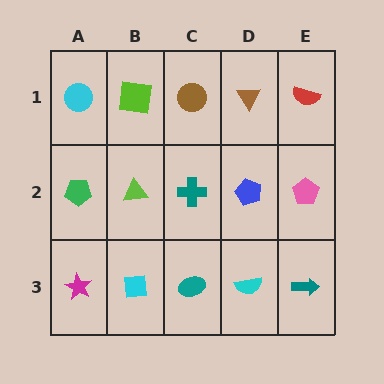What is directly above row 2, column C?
A brown circle.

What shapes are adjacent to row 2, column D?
A brown triangle (row 1, column D), a cyan semicircle (row 3, column D), a teal cross (row 2, column C), a pink pentagon (row 2, column E).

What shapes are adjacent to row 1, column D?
A blue pentagon (row 2, column D), a brown circle (row 1, column C), a red semicircle (row 1, column E).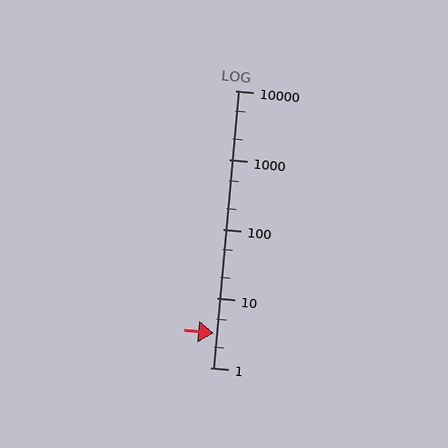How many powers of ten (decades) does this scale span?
The scale spans 4 decades, from 1 to 10000.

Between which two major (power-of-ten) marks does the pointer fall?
The pointer is between 1 and 10.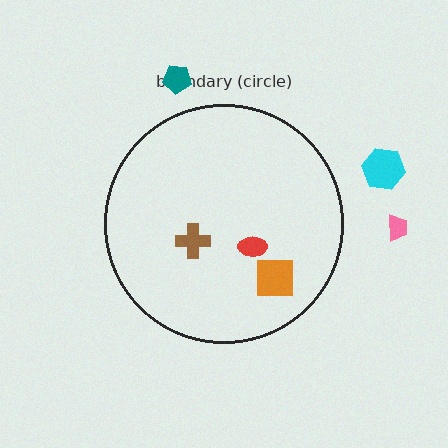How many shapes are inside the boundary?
3 inside, 3 outside.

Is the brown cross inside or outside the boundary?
Inside.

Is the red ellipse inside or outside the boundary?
Inside.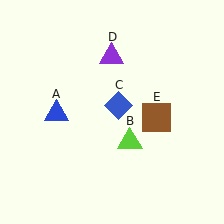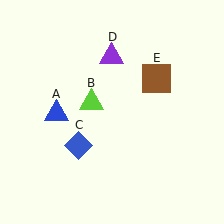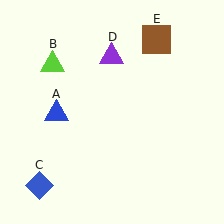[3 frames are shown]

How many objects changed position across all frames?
3 objects changed position: lime triangle (object B), blue diamond (object C), brown square (object E).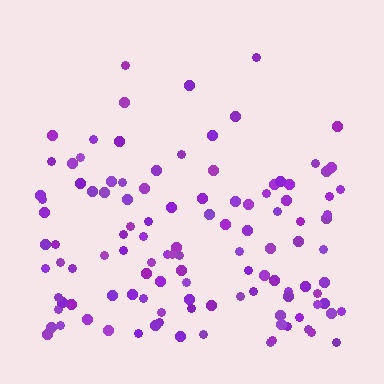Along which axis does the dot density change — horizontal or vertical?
Vertical.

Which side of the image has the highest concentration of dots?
The bottom.